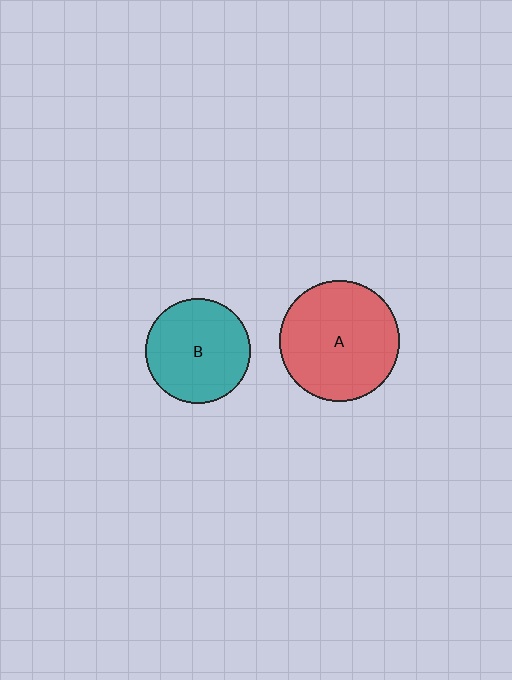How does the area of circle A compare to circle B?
Approximately 1.3 times.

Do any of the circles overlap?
No, none of the circles overlap.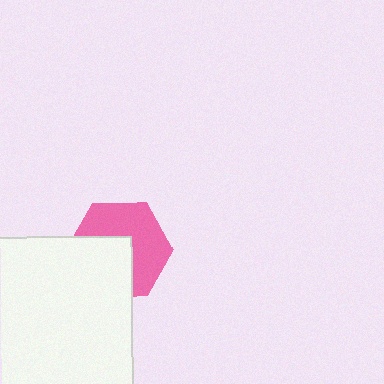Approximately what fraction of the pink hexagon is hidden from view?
Roughly 43% of the pink hexagon is hidden behind the white square.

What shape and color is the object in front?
The object in front is a white square.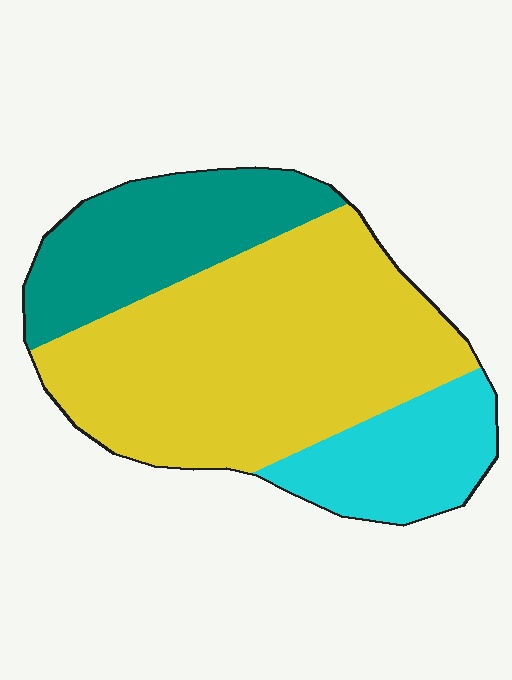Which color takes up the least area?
Cyan, at roughly 20%.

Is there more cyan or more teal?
Teal.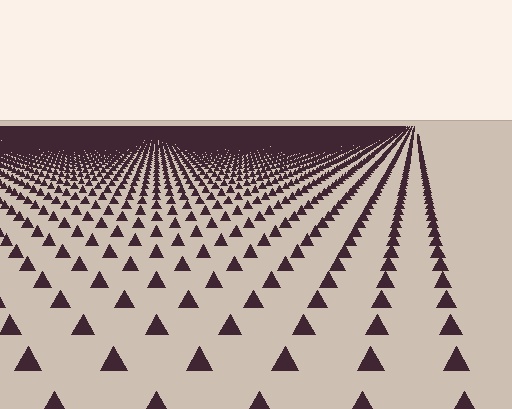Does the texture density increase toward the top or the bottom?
Density increases toward the top.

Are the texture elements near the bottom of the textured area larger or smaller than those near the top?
Larger. Near the bottom, elements are closer to the viewer and appear at a bigger on-screen size.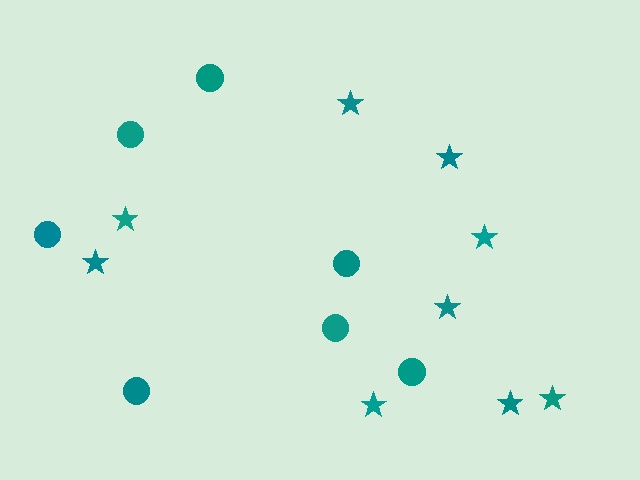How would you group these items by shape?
There are 2 groups: one group of stars (9) and one group of circles (7).